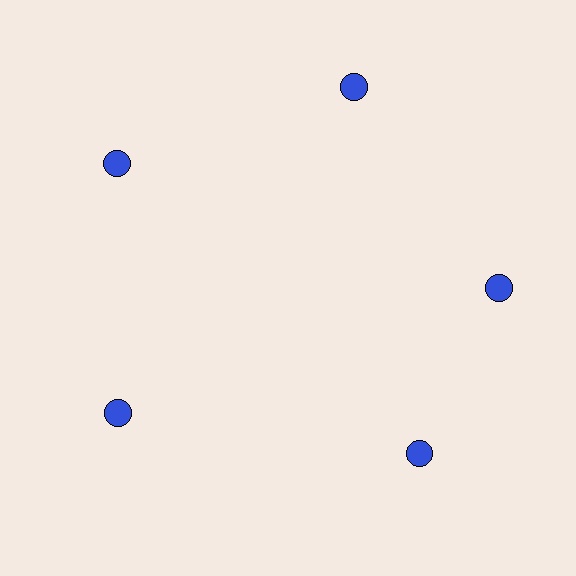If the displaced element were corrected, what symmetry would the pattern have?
It would have 5-fold rotational symmetry — the pattern would map onto itself every 72 degrees.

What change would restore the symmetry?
The symmetry would be restored by rotating it back into even spacing with its neighbors so that all 5 circles sit at equal angles and equal distance from the center.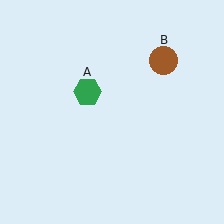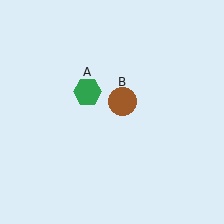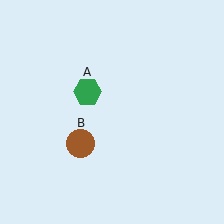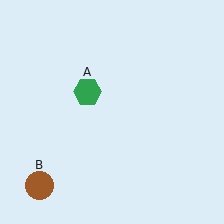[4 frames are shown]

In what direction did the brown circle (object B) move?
The brown circle (object B) moved down and to the left.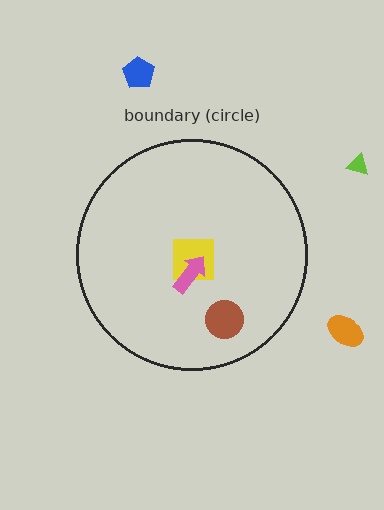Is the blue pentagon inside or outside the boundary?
Outside.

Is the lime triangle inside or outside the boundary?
Outside.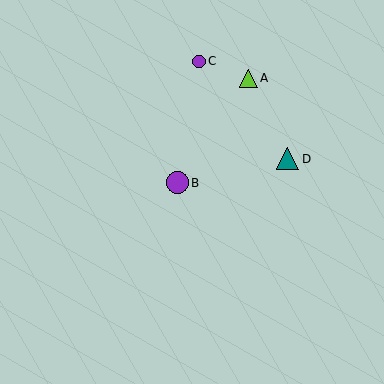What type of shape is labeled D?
Shape D is a teal triangle.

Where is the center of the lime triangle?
The center of the lime triangle is at (248, 78).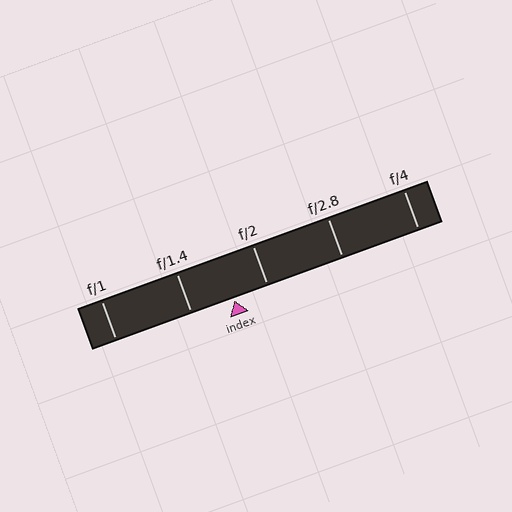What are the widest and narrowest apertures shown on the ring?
The widest aperture shown is f/1 and the narrowest is f/4.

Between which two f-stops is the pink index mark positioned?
The index mark is between f/1.4 and f/2.